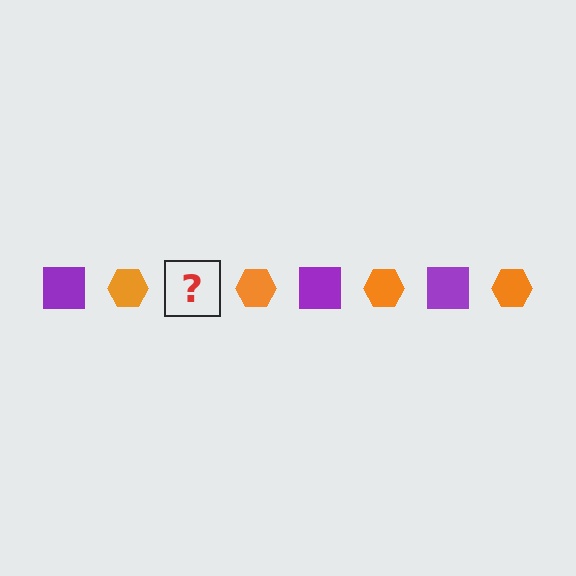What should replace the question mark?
The question mark should be replaced with a purple square.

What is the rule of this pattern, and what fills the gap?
The rule is that the pattern alternates between purple square and orange hexagon. The gap should be filled with a purple square.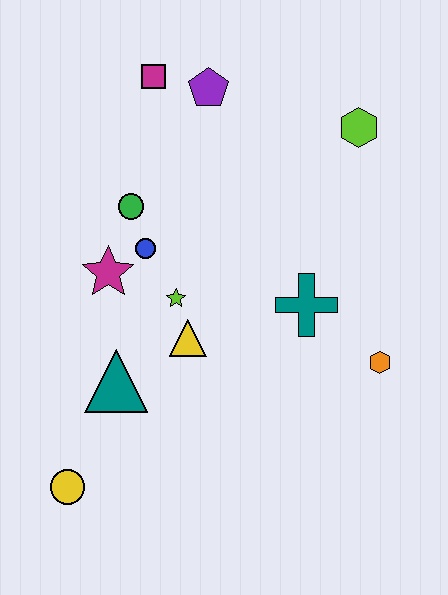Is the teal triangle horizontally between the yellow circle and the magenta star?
No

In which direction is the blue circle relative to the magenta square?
The blue circle is below the magenta square.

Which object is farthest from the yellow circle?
The lime hexagon is farthest from the yellow circle.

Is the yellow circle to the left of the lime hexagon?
Yes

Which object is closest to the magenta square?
The purple pentagon is closest to the magenta square.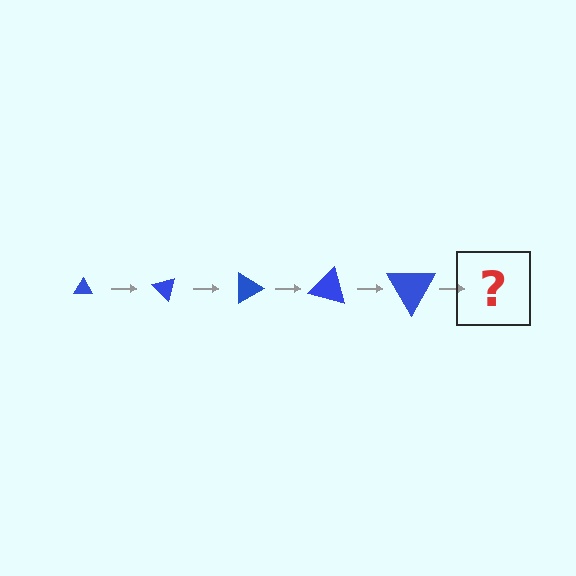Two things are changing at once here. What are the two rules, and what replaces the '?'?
The two rules are that the triangle grows larger each step and it rotates 45 degrees each step. The '?' should be a triangle, larger than the previous one and rotated 225 degrees from the start.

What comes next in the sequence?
The next element should be a triangle, larger than the previous one and rotated 225 degrees from the start.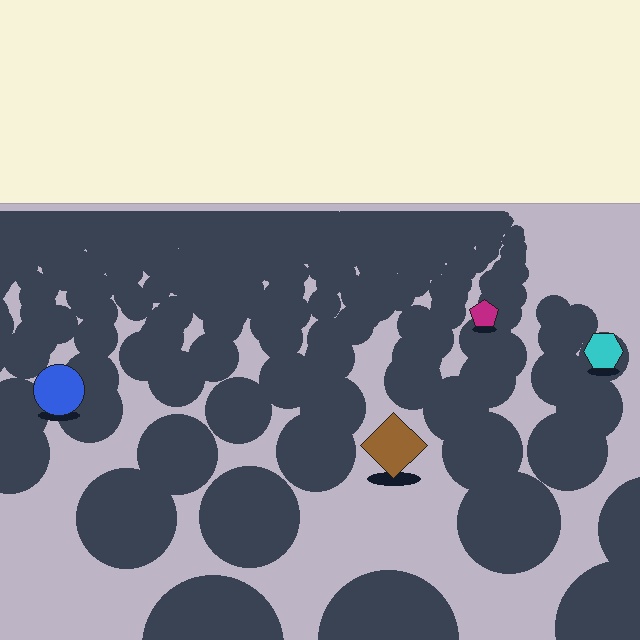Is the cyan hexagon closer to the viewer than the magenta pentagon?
Yes. The cyan hexagon is closer — you can tell from the texture gradient: the ground texture is coarser near it.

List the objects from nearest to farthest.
From nearest to farthest: the brown diamond, the blue circle, the cyan hexagon, the magenta pentagon.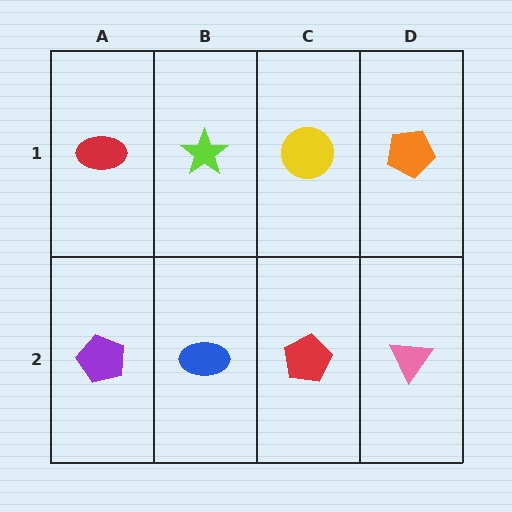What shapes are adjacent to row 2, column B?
A lime star (row 1, column B), a purple pentagon (row 2, column A), a red pentagon (row 2, column C).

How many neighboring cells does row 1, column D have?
2.